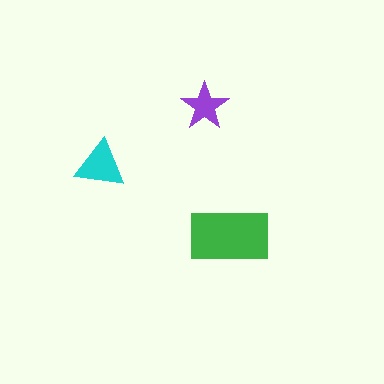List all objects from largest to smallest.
The green rectangle, the cyan triangle, the purple star.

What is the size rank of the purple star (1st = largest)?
3rd.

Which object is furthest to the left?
The cyan triangle is leftmost.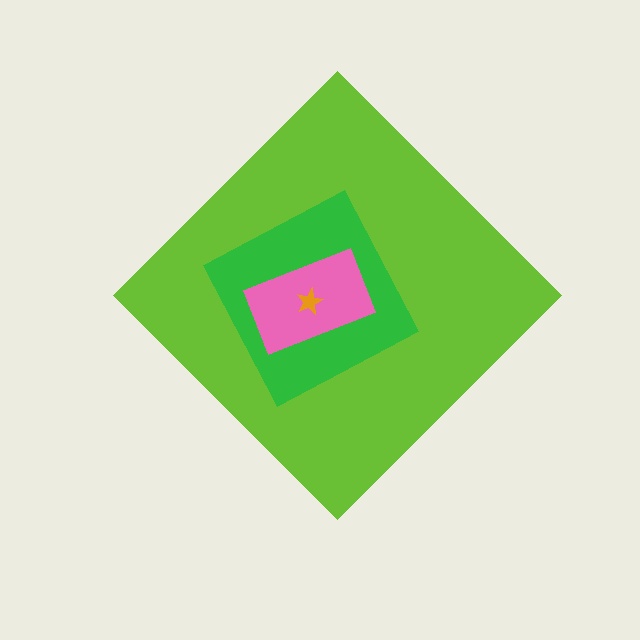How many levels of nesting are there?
4.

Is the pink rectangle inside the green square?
Yes.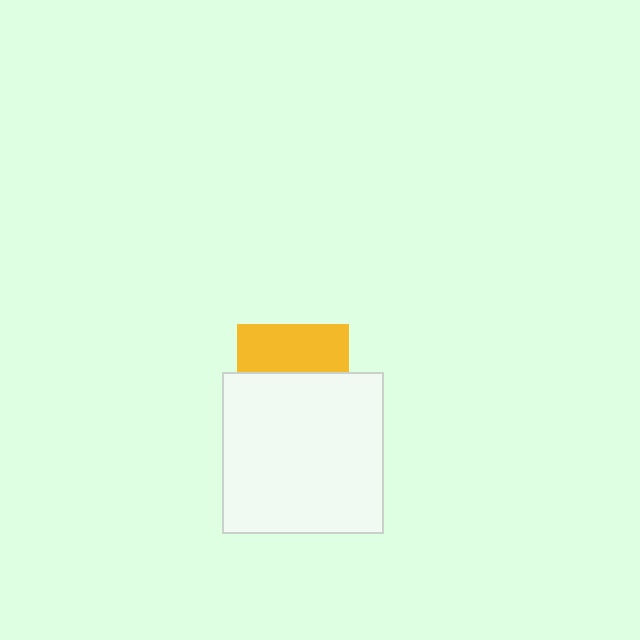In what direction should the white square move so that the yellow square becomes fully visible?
The white square should move down. That is the shortest direction to clear the overlap and leave the yellow square fully visible.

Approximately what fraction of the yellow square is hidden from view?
Roughly 57% of the yellow square is hidden behind the white square.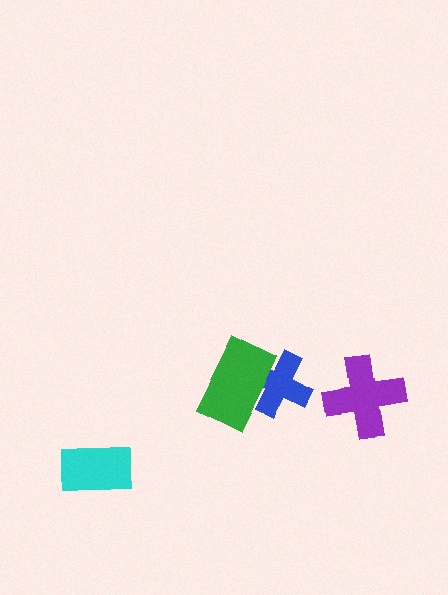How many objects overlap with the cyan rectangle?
0 objects overlap with the cyan rectangle.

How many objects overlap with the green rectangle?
1 object overlaps with the green rectangle.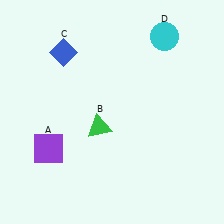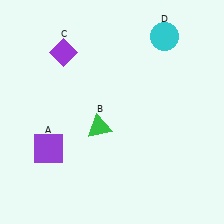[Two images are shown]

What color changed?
The diamond (C) changed from blue in Image 1 to purple in Image 2.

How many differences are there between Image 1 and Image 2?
There is 1 difference between the two images.